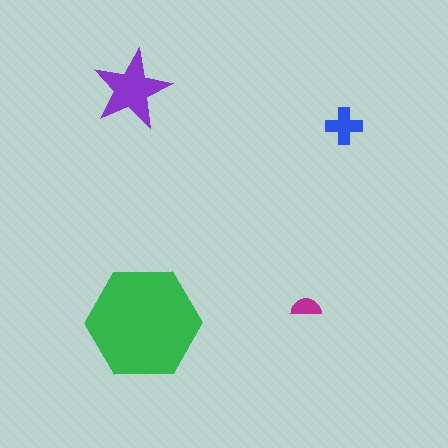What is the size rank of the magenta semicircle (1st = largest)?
4th.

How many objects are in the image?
There are 4 objects in the image.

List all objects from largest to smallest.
The green hexagon, the purple star, the blue cross, the magenta semicircle.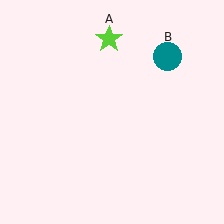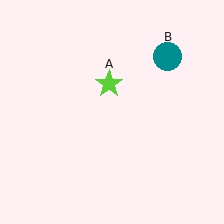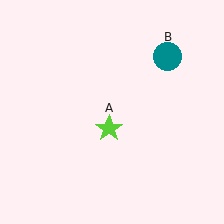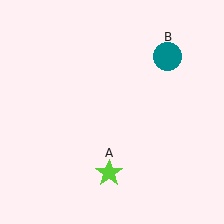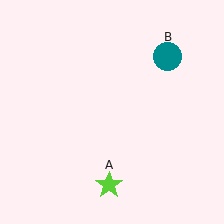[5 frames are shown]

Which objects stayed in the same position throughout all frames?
Teal circle (object B) remained stationary.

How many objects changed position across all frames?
1 object changed position: lime star (object A).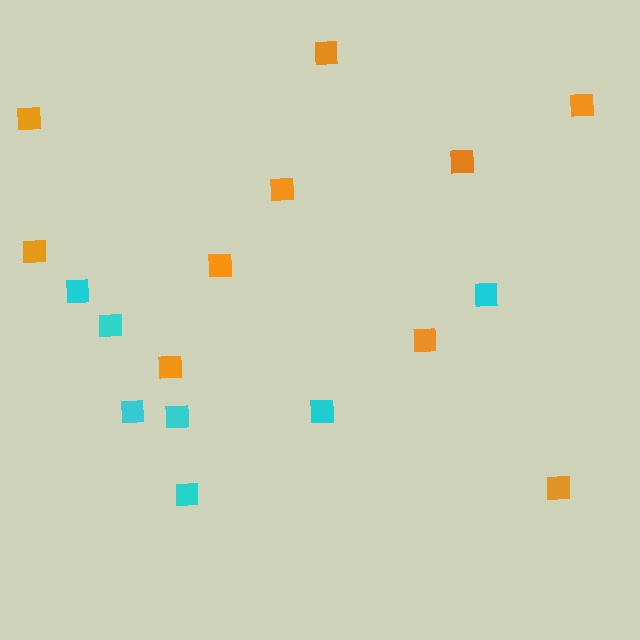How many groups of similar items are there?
There are 2 groups: one group of cyan squares (7) and one group of orange squares (10).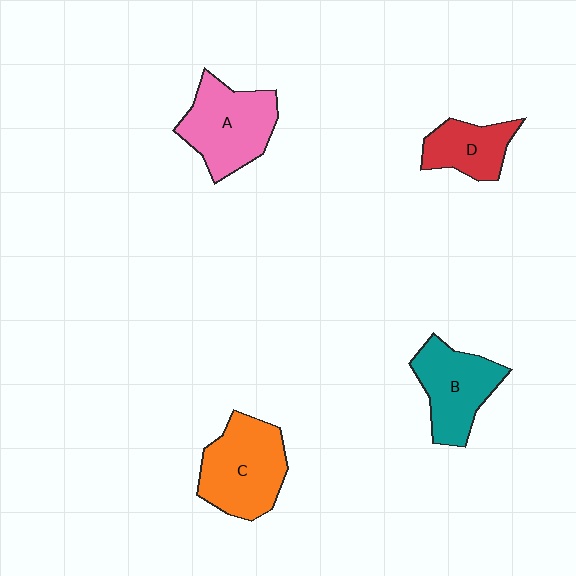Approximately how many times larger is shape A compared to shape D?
Approximately 1.6 times.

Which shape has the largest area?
Shape C (orange).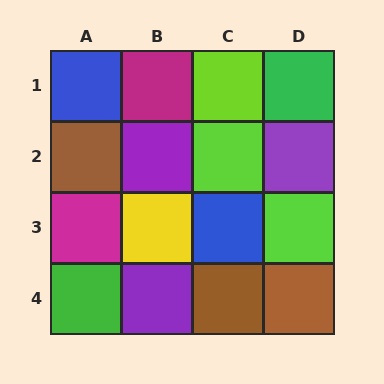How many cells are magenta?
2 cells are magenta.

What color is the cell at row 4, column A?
Green.